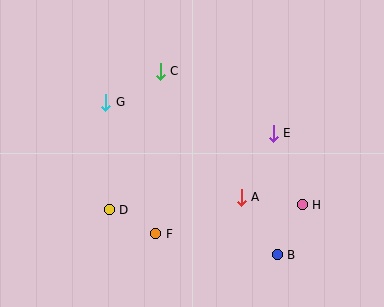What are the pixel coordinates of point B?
Point B is at (277, 255).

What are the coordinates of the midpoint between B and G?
The midpoint between B and G is at (191, 178).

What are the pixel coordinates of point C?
Point C is at (160, 71).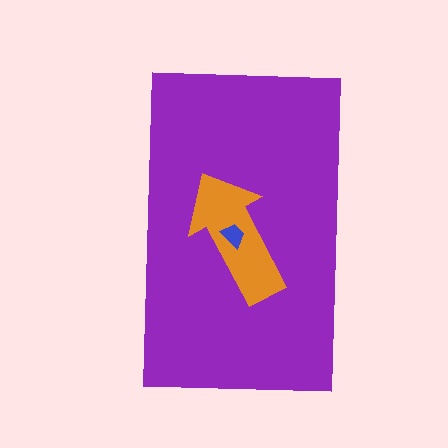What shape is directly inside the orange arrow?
The blue trapezoid.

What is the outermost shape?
The purple rectangle.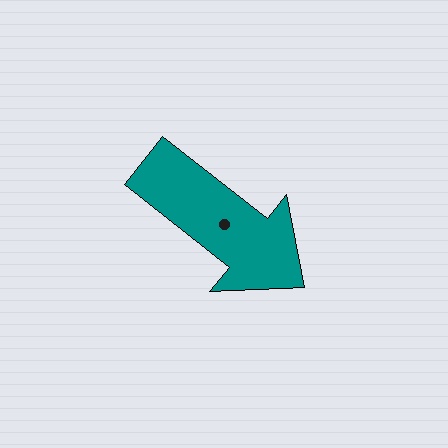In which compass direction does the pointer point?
Southeast.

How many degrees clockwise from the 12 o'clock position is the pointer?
Approximately 128 degrees.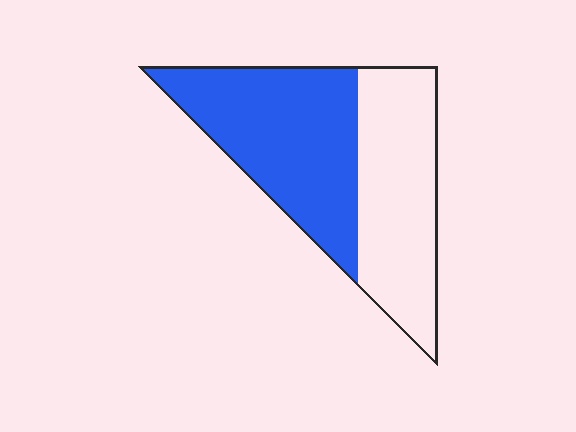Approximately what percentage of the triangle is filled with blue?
Approximately 55%.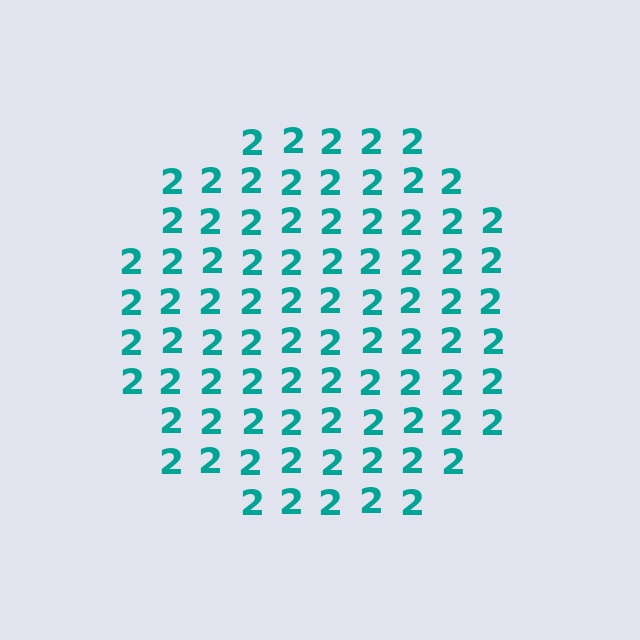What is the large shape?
The large shape is a circle.